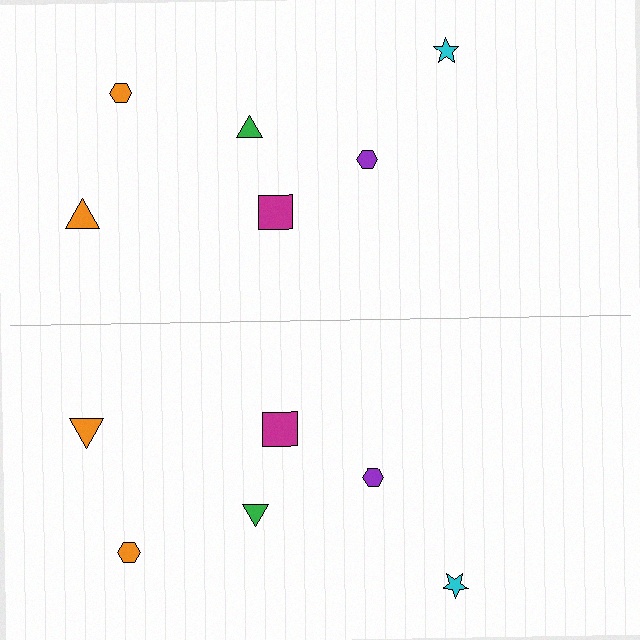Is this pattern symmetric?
Yes, this pattern has bilateral (reflection) symmetry.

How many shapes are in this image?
There are 12 shapes in this image.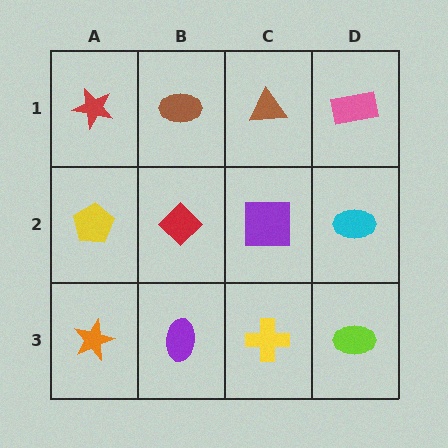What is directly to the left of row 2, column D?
A purple square.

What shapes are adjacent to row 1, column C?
A purple square (row 2, column C), a brown ellipse (row 1, column B), a pink rectangle (row 1, column D).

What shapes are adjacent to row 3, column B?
A red diamond (row 2, column B), an orange star (row 3, column A), a yellow cross (row 3, column C).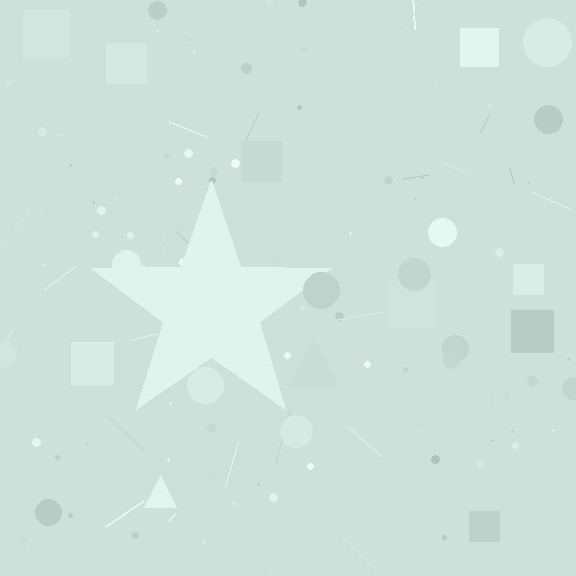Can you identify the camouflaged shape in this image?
The camouflaged shape is a star.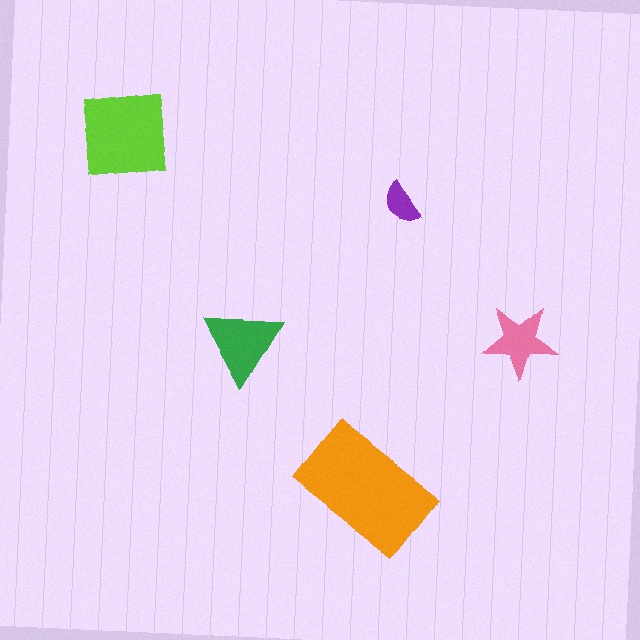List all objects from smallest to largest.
The purple semicircle, the pink star, the green triangle, the lime square, the orange rectangle.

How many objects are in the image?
There are 5 objects in the image.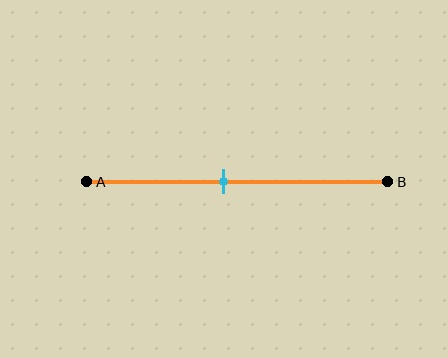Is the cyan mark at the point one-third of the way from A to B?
No, the mark is at about 45% from A, not at the 33% one-third point.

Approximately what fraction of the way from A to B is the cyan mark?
The cyan mark is approximately 45% of the way from A to B.